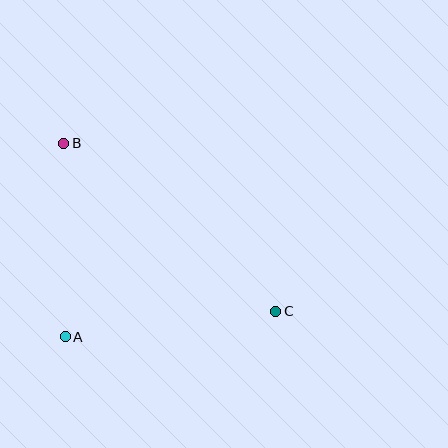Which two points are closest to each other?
Points A and B are closest to each other.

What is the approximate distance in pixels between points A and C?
The distance between A and C is approximately 212 pixels.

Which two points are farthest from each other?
Points B and C are farthest from each other.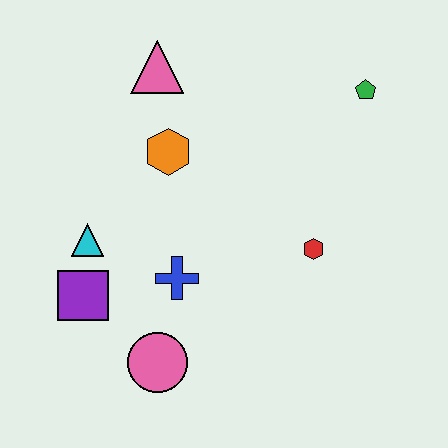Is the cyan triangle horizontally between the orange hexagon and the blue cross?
No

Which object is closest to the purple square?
The cyan triangle is closest to the purple square.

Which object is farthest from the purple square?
The green pentagon is farthest from the purple square.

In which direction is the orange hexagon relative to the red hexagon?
The orange hexagon is to the left of the red hexagon.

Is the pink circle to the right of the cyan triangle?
Yes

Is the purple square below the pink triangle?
Yes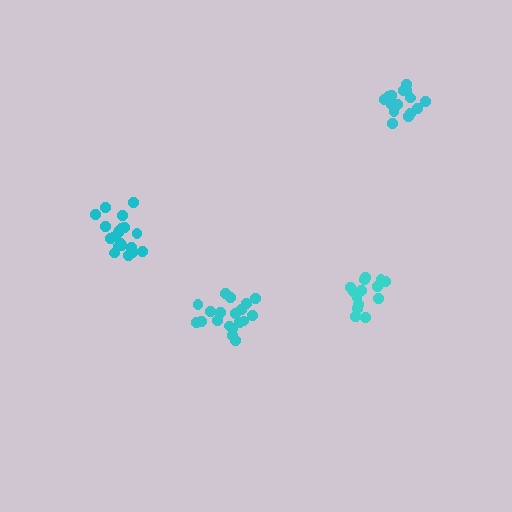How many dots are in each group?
Group 1: 14 dots, Group 2: 19 dots, Group 3: 15 dots, Group 4: 20 dots (68 total).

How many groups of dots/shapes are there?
There are 4 groups.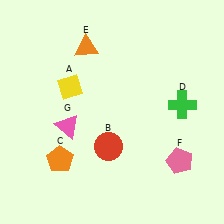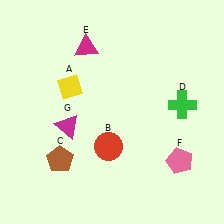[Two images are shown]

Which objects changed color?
C changed from orange to brown. E changed from orange to magenta. G changed from pink to magenta.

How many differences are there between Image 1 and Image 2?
There are 3 differences between the two images.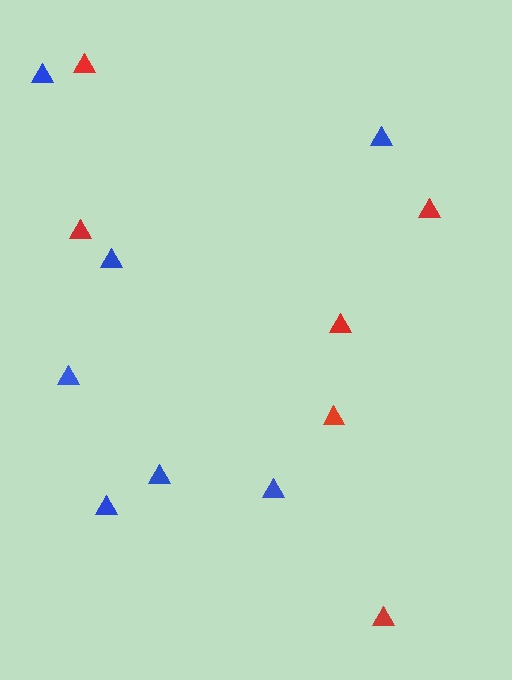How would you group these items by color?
There are 2 groups: one group of blue triangles (7) and one group of red triangles (6).